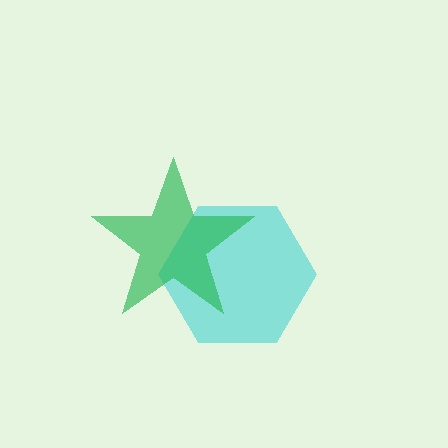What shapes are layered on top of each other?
The layered shapes are: a cyan hexagon, a green star.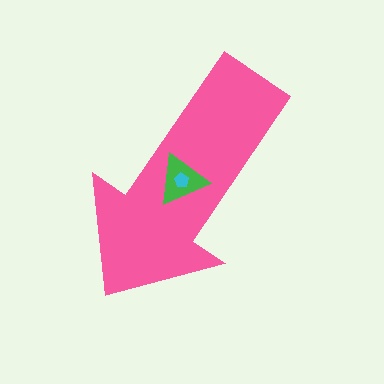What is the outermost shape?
The pink arrow.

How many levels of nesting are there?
3.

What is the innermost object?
The cyan pentagon.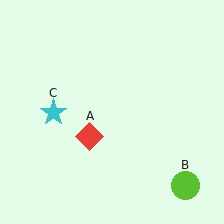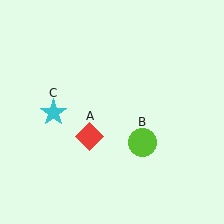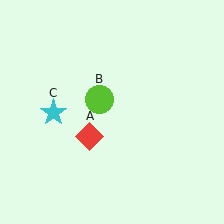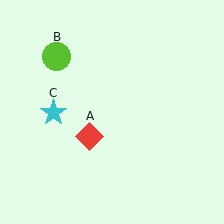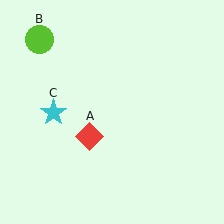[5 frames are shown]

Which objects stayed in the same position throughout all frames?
Red diamond (object A) and cyan star (object C) remained stationary.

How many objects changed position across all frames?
1 object changed position: lime circle (object B).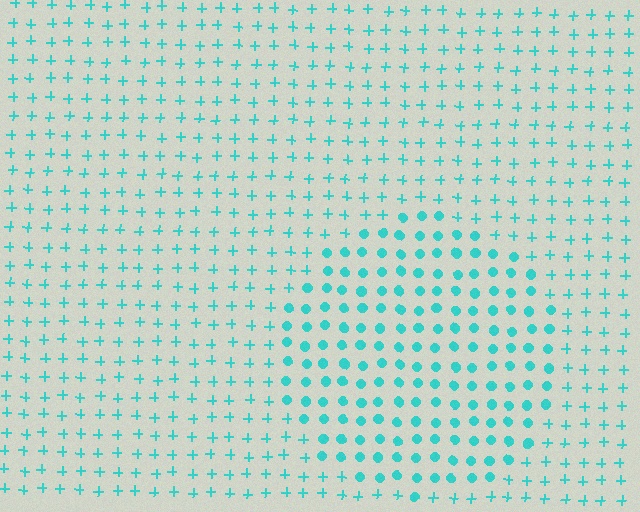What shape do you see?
I see a circle.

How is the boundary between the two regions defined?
The boundary is defined by a change in element shape: circles inside vs. plus signs outside. All elements share the same color and spacing.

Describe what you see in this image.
The image is filled with small cyan elements arranged in a uniform grid. A circle-shaped region contains circles, while the surrounding area contains plus signs. The boundary is defined purely by the change in element shape.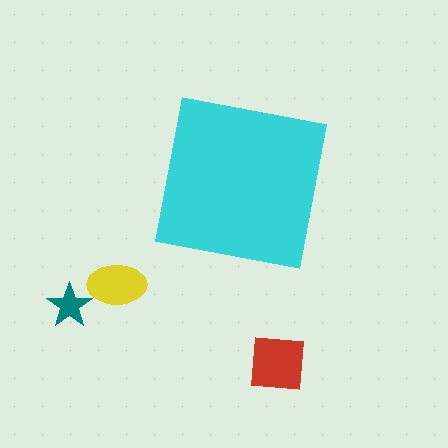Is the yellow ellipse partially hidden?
No, the yellow ellipse is fully visible.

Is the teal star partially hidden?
No, the teal star is fully visible.